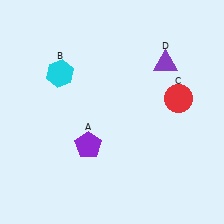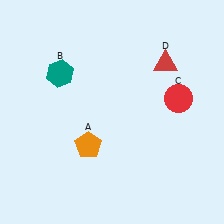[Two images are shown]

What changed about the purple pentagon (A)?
In Image 1, A is purple. In Image 2, it changed to orange.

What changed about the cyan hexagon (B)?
In Image 1, B is cyan. In Image 2, it changed to teal.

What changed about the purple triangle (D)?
In Image 1, D is purple. In Image 2, it changed to red.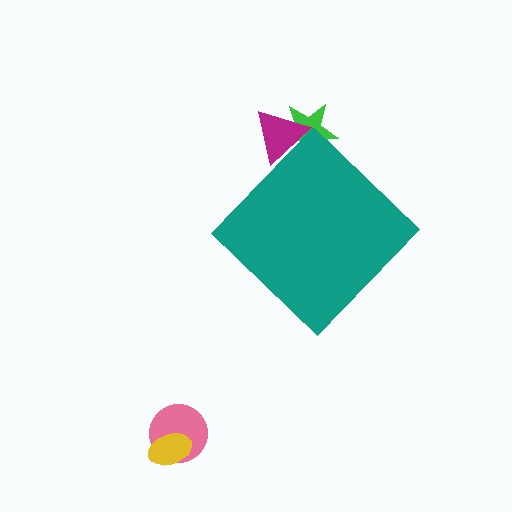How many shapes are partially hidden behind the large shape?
2 shapes are partially hidden.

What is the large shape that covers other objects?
A teal diamond.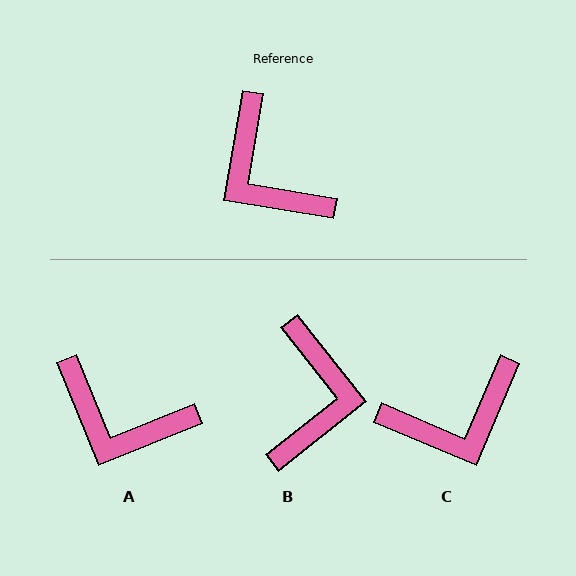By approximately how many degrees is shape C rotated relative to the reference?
Approximately 76 degrees counter-clockwise.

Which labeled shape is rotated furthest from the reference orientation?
B, about 138 degrees away.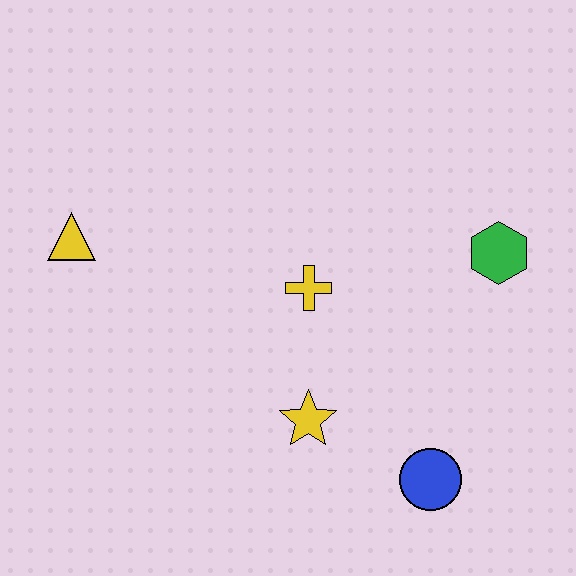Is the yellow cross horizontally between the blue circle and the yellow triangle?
Yes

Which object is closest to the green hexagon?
The yellow cross is closest to the green hexagon.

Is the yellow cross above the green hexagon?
No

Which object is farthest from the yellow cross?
The yellow triangle is farthest from the yellow cross.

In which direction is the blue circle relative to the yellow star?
The blue circle is to the right of the yellow star.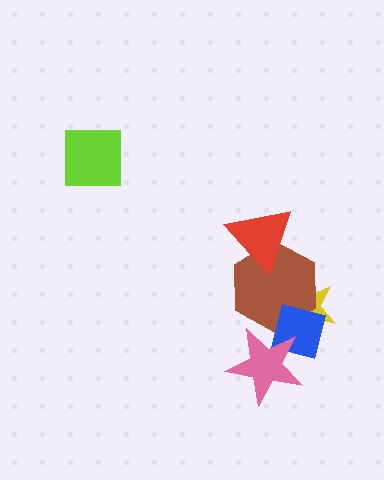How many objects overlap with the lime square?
0 objects overlap with the lime square.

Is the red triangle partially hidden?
No, no other shape covers it.